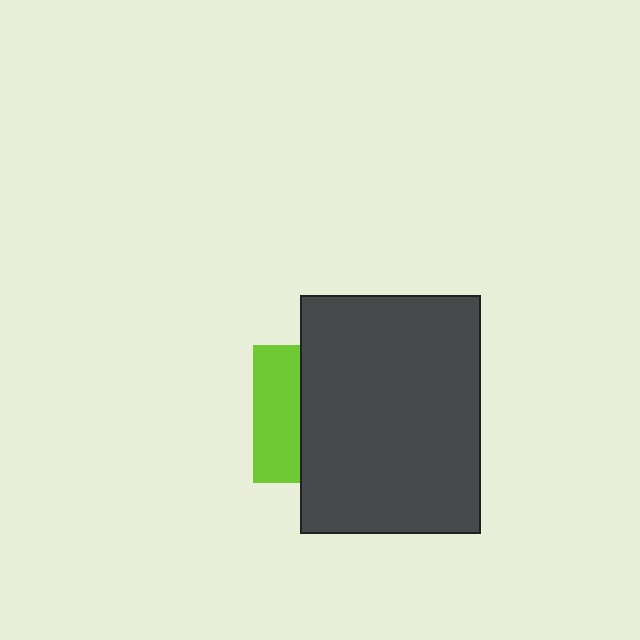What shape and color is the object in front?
The object in front is a dark gray rectangle.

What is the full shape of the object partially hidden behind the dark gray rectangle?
The partially hidden object is a lime square.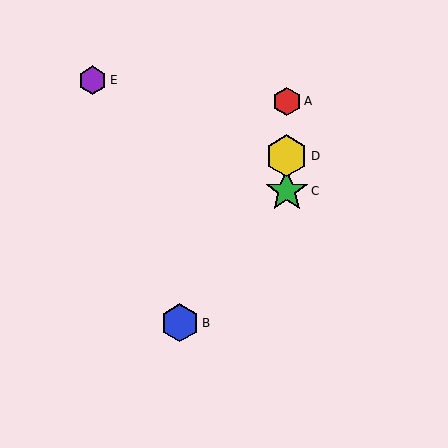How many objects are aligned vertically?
3 objects (A, C, D) are aligned vertically.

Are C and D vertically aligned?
Yes, both are at x≈287.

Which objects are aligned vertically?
Objects A, C, D are aligned vertically.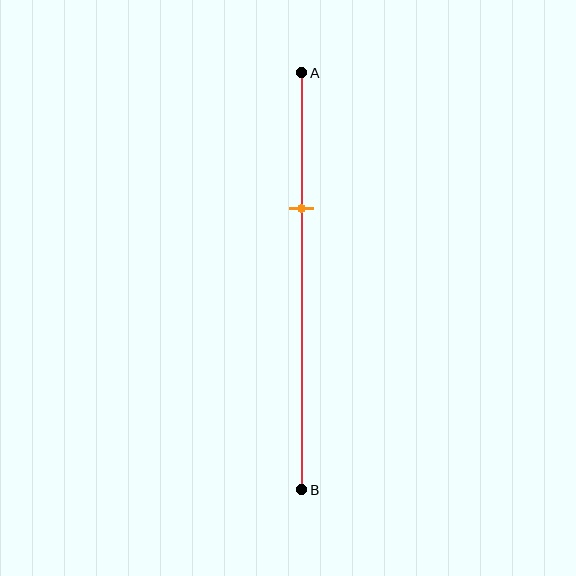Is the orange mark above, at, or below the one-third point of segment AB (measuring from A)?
The orange mark is approximately at the one-third point of segment AB.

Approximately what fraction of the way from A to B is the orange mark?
The orange mark is approximately 35% of the way from A to B.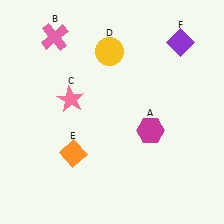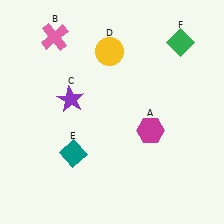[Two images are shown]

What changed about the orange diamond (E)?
In Image 1, E is orange. In Image 2, it changed to teal.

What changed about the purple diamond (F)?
In Image 1, F is purple. In Image 2, it changed to green.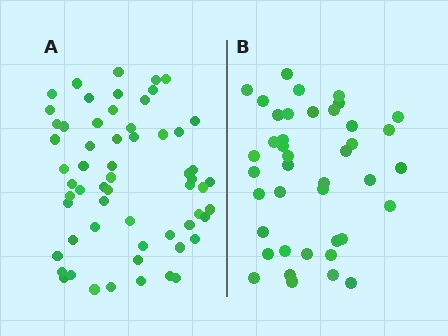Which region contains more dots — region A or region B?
Region A (the left region) has more dots.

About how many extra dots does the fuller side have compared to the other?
Region A has approximately 20 more dots than region B.